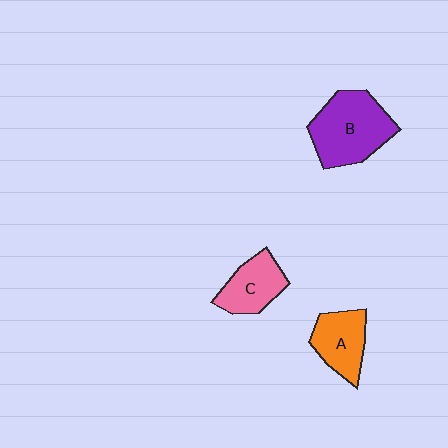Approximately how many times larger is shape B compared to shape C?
Approximately 1.6 times.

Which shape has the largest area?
Shape B (purple).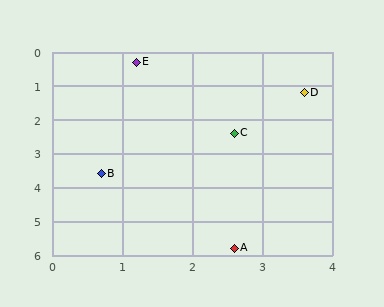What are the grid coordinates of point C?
Point C is at approximately (2.6, 2.4).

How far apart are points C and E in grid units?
Points C and E are about 2.5 grid units apart.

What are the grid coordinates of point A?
Point A is at approximately (2.6, 5.8).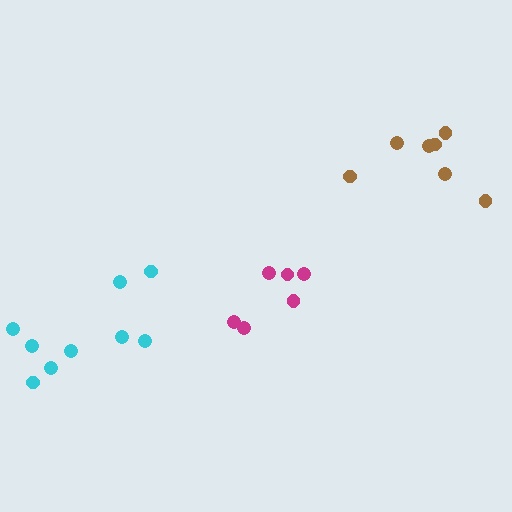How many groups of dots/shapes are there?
There are 3 groups.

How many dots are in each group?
Group 1: 6 dots, Group 2: 9 dots, Group 3: 7 dots (22 total).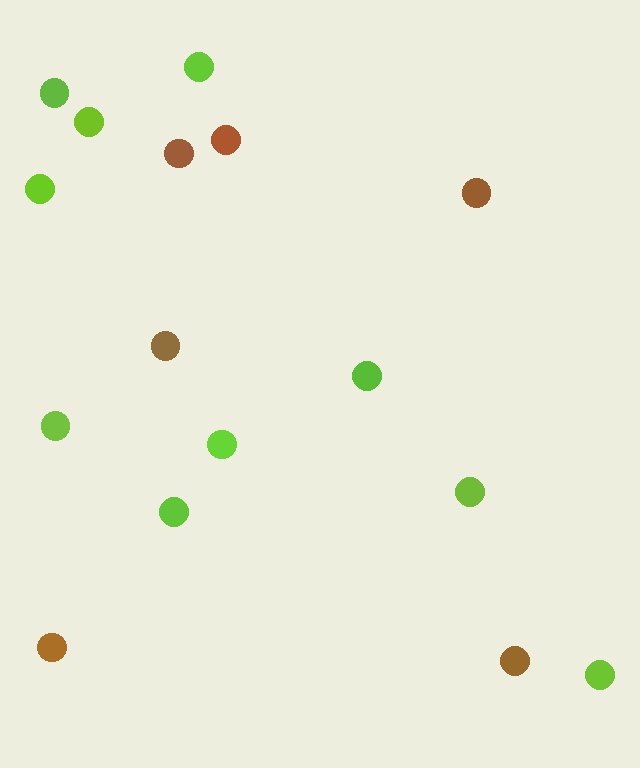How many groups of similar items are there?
There are 2 groups: one group of lime circles (10) and one group of brown circles (6).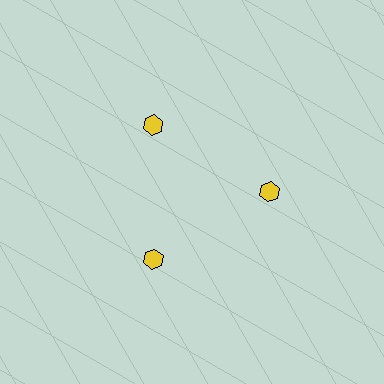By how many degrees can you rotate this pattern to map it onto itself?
The pattern maps onto itself every 120 degrees of rotation.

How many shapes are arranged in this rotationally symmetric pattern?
There are 3 shapes, arranged in 3 groups of 1.